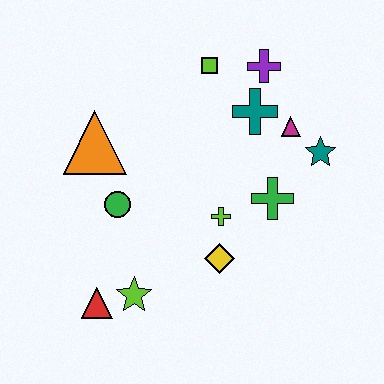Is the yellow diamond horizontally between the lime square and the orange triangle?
No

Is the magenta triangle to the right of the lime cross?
Yes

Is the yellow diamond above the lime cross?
No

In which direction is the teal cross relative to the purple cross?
The teal cross is below the purple cross.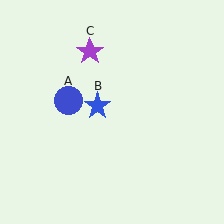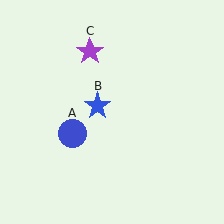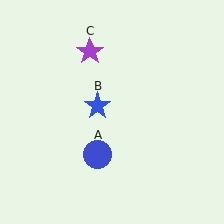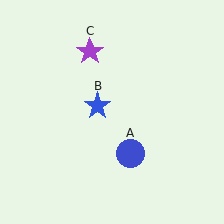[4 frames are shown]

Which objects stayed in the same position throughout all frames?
Blue star (object B) and purple star (object C) remained stationary.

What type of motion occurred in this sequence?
The blue circle (object A) rotated counterclockwise around the center of the scene.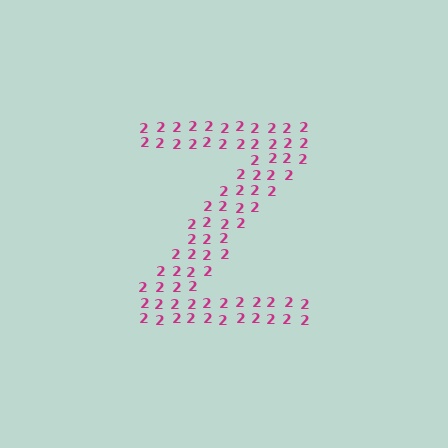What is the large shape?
The large shape is the letter Z.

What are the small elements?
The small elements are digit 2's.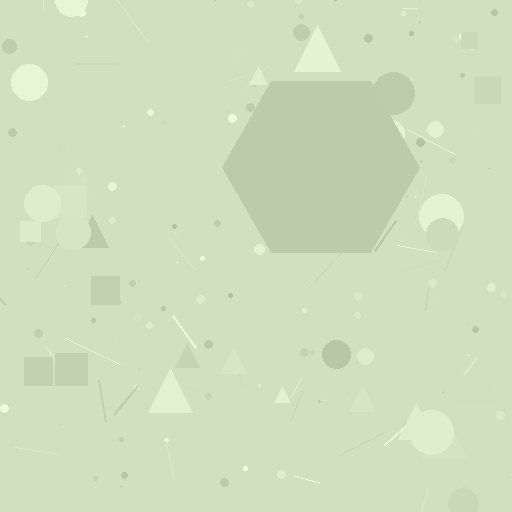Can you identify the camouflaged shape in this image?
The camouflaged shape is a hexagon.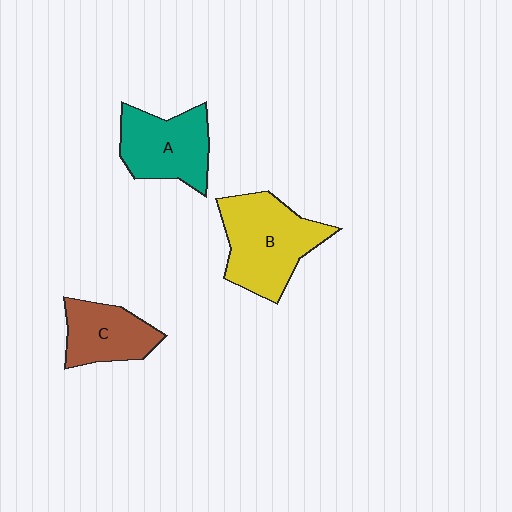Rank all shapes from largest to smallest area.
From largest to smallest: B (yellow), A (teal), C (brown).